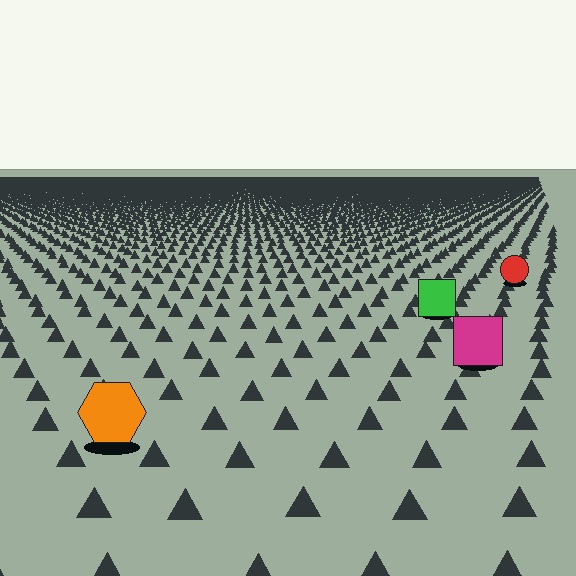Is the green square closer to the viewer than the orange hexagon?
No. The orange hexagon is closer — you can tell from the texture gradient: the ground texture is coarser near it.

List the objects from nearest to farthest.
From nearest to farthest: the orange hexagon, the magenta square, the green square, the red circle.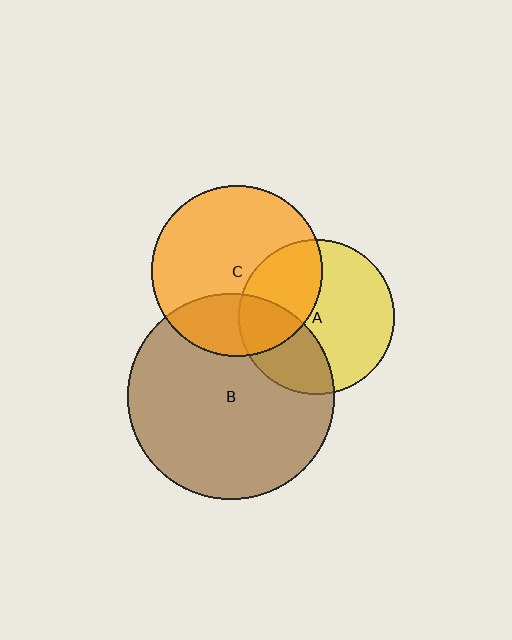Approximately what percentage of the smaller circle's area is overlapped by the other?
Approximately 35%.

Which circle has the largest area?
Circle B (brown).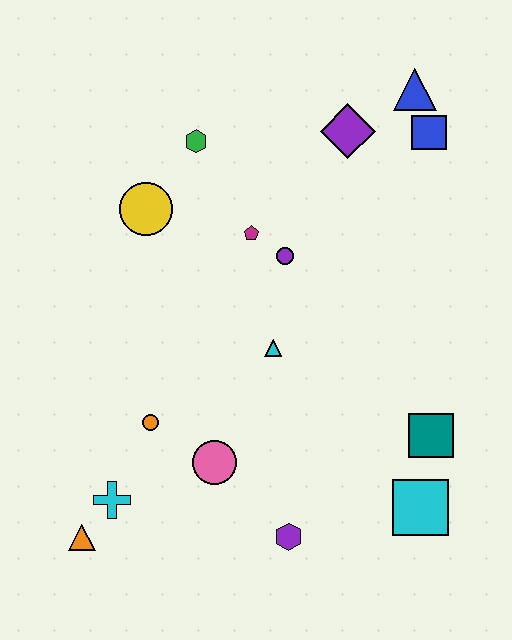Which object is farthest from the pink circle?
The blue triangle is farthest from the pink circle.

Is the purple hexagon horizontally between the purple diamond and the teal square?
No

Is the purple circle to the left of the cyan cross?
No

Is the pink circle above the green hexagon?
No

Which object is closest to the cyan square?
The teal square is closest to the cyan square.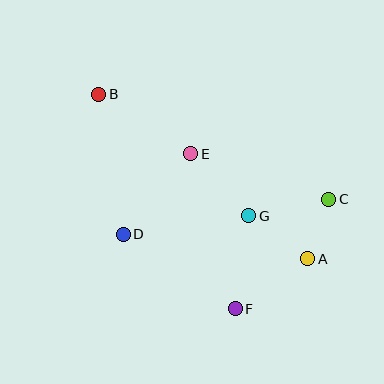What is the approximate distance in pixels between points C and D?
The distance between C and D is approximately 208 pixels.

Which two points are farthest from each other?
Points A and B are farthest from each other.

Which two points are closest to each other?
Points A and C are closest to each other.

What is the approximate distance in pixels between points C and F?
The distance between C and F is approximately 144 pixels.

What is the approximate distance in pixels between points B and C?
The distance between B and C is approximately 253 pixels.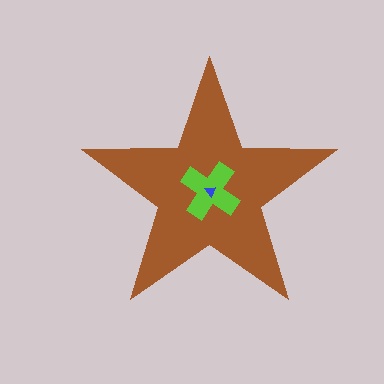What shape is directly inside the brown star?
The lime cross.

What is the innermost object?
The blue triangle.